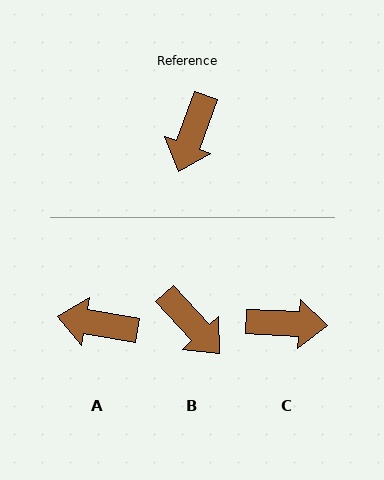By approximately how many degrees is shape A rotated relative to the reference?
Approximately 80 degrees clockwise.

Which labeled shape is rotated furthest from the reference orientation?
C, about 107 degrees away.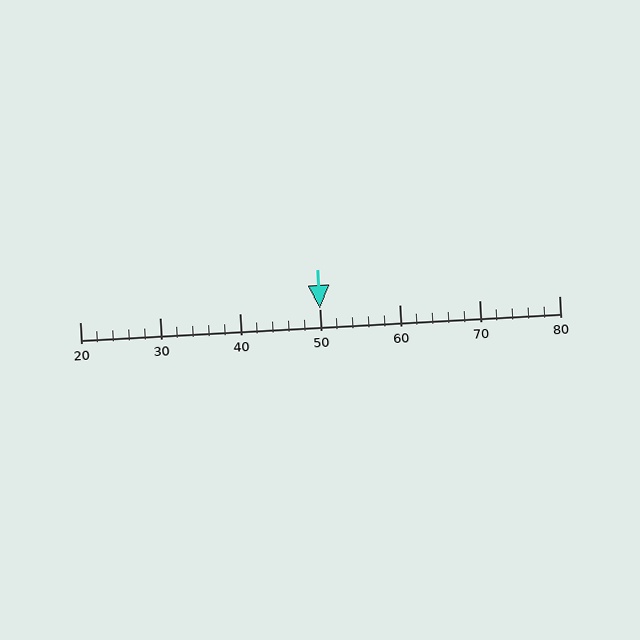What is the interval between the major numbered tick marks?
The major tick marks are spaced 10 units apart.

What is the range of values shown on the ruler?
The ruler shows values from 20 to 80.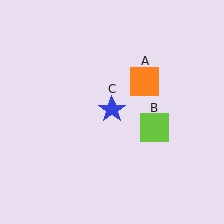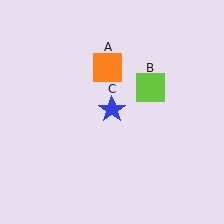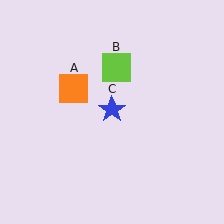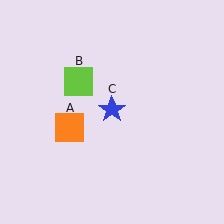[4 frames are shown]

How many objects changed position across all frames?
2 objects changed position: orange square (object A), lime square (object B).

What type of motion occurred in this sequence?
The orange square (object A), lime square (object B) rotated counterclockwise around the center of the scene.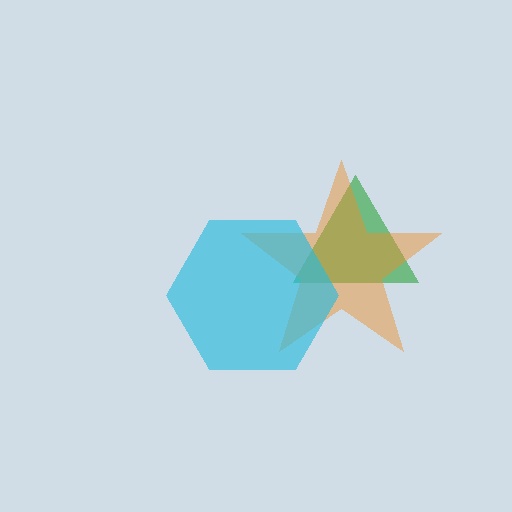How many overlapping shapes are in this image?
There are 3 overlapping shapes in the image.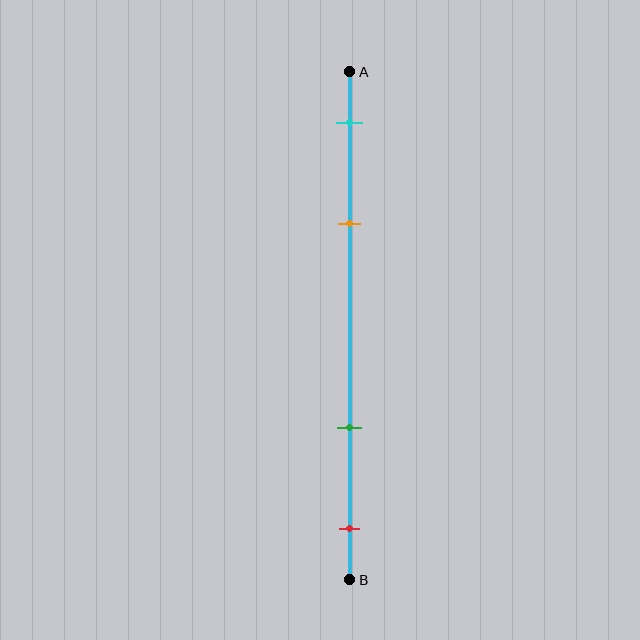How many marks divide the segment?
There are 4 marks dividing the segment.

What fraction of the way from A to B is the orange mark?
The orange mark is approximately 30% (0.3) of the way from A to B.